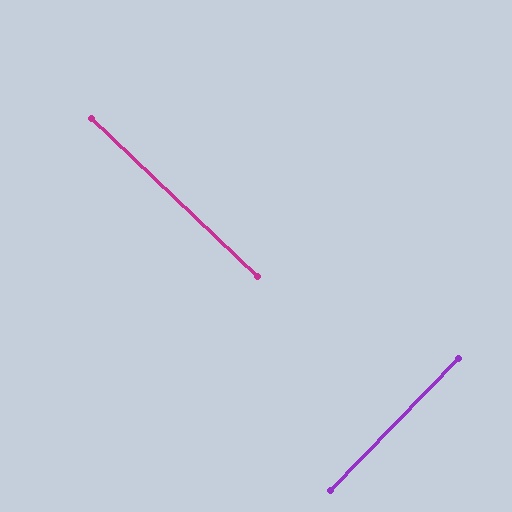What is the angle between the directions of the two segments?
Approximately 89 degrees.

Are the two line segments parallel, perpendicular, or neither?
Perpendicular — they meet at approximately 89°.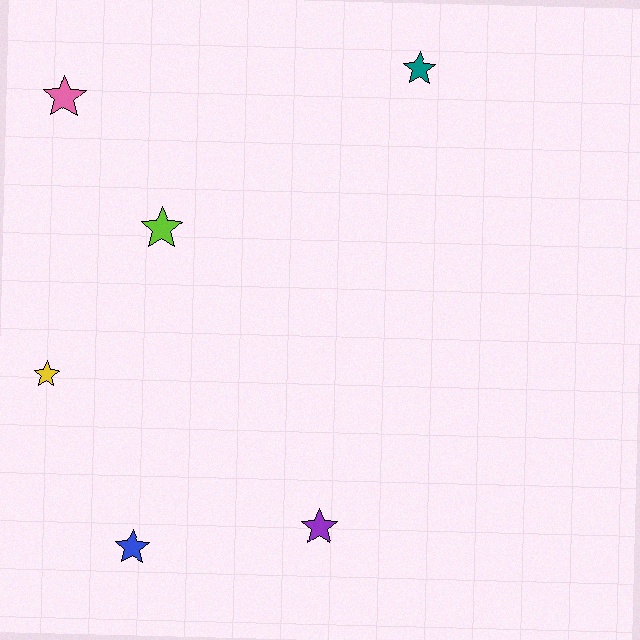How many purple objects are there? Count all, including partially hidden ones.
There is 1 purple object.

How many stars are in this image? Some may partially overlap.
There are 6 stars.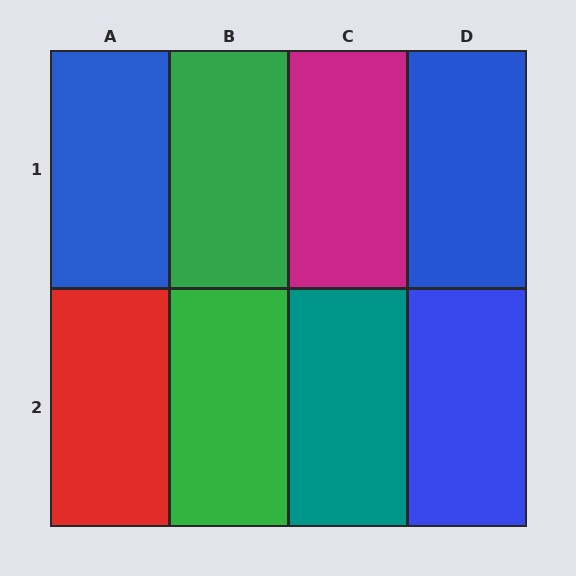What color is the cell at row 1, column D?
Blue.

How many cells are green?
2 cells are green.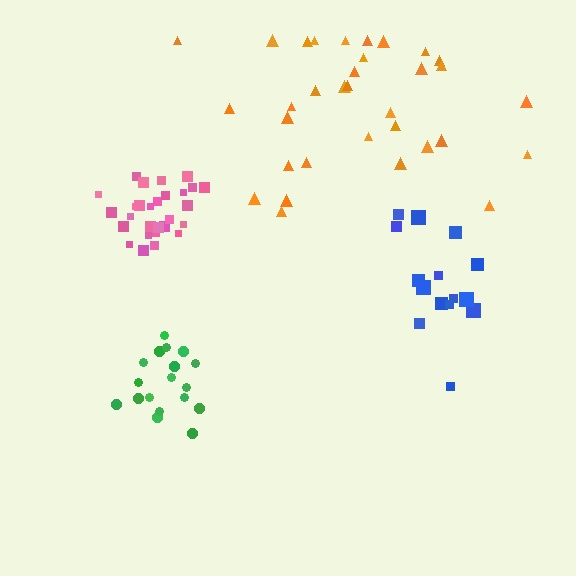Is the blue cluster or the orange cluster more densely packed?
Blue.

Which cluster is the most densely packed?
Pink.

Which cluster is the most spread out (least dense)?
Orange.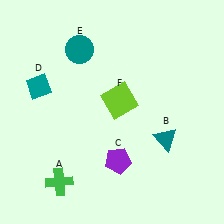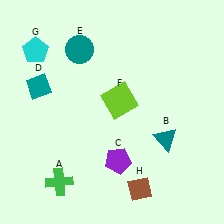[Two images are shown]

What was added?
A cyan pentagon (G), a brown diamond (H) were added in Image 2.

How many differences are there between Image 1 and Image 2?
There are 2 differences between the two images.